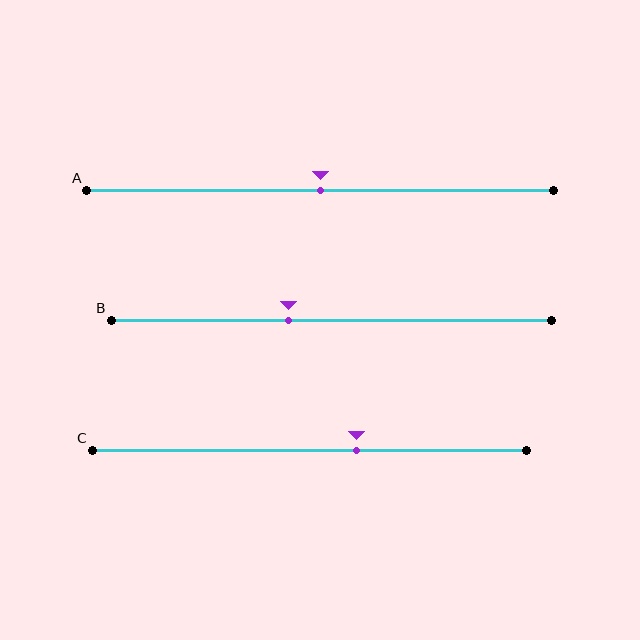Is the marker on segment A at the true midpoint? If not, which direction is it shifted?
Yes, the marker on segment A is at the true midpoint.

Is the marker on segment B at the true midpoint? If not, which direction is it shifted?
No, the marker on segment B is shifted to the left by about 10% of the segment length.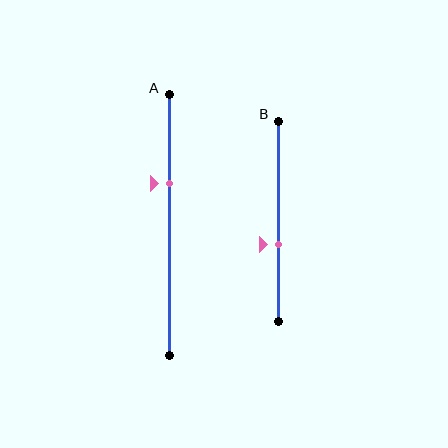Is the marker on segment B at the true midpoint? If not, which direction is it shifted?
No, the marker on segment B is shifted downward by about 12% of the segment length.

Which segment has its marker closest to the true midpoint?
Segment B has its marker closest to the true midpoint.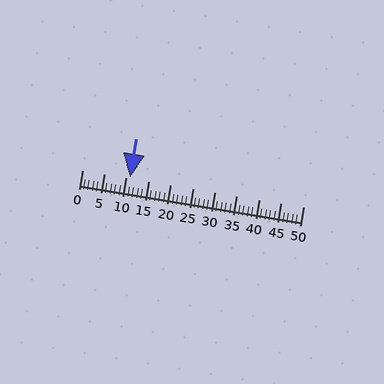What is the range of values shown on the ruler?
The ruler shows values from 0 to 50.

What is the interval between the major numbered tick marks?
The major tick marks are spaced 5 units apart.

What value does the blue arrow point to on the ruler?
The blue arrow points to approximately 11.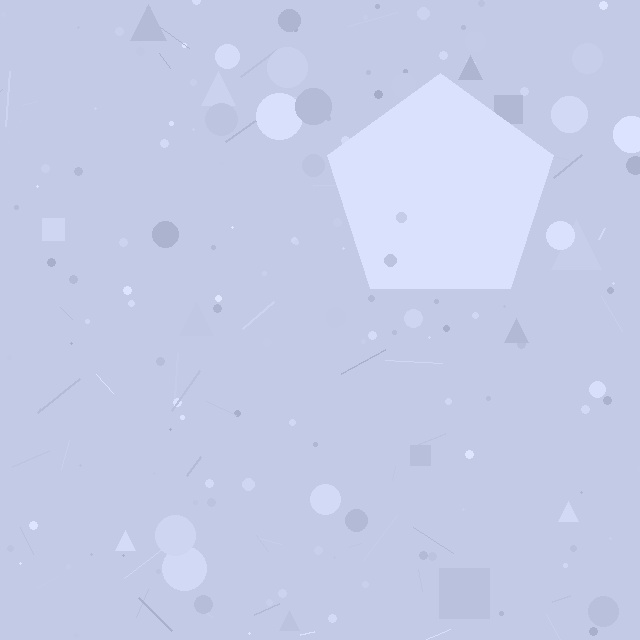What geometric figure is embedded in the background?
A pentagon is embedded in the background.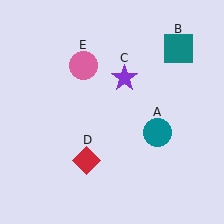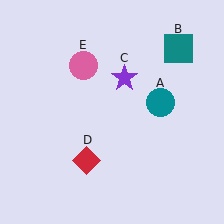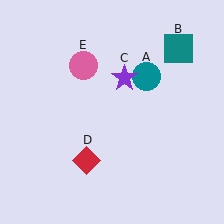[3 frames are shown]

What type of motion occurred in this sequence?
The teal circle (object A) rotated counterclockwise around the center of the scene.